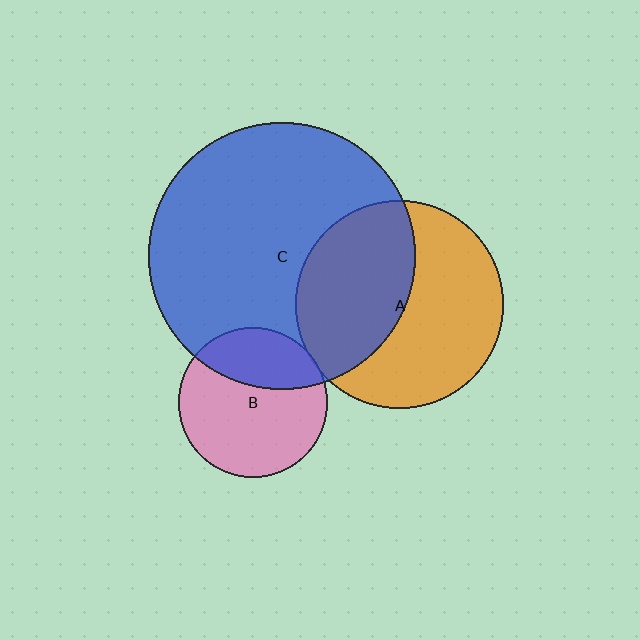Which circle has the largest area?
Circle C (blue).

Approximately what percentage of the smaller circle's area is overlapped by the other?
Approximately 45%.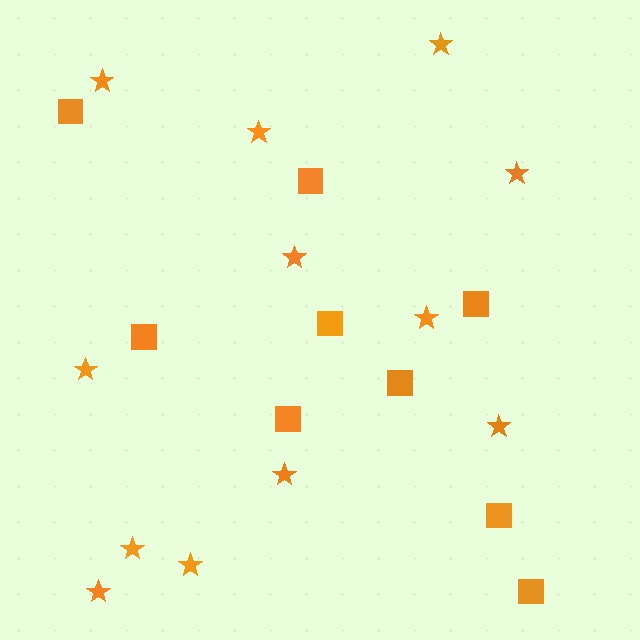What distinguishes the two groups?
There are 2 groups: one group of stars (12) and one group of squares (9).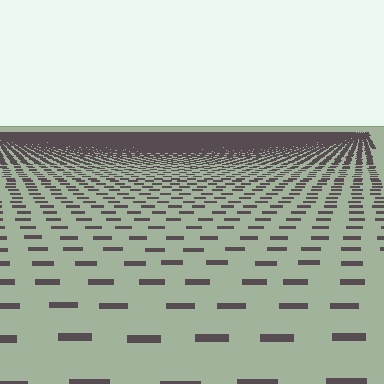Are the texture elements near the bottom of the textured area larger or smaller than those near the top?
Larger. Near the bottom, elements are closer to the viewer and appear at a bigger on-screen size.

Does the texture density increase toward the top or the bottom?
Density increases toward the top.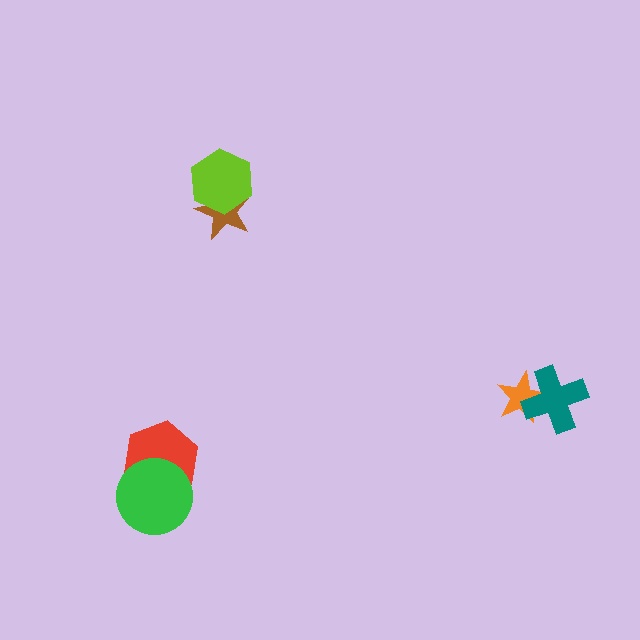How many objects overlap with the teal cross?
1 object overlaps with the teal cross.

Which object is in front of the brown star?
The lime hexagon is in front of the brown star.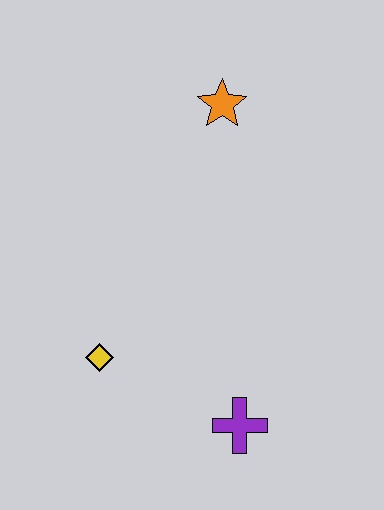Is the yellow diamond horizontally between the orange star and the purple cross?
No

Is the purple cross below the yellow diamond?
Yes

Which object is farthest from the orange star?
The purple cross is farthest from the orange star.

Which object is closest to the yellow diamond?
The purple cross is closest to the yellow diamond.